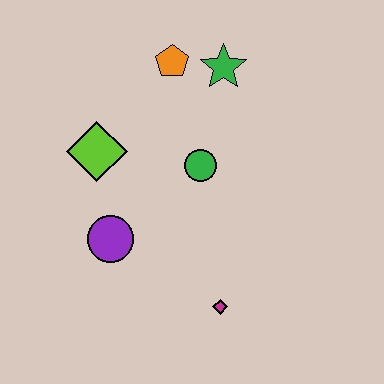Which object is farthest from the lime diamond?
The magenta diamond is farthest from the lime diamond.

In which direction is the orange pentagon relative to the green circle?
The orange pentagon is above the green circle.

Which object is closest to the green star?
The orange pentagon is closest to the green star.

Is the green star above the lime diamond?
Yes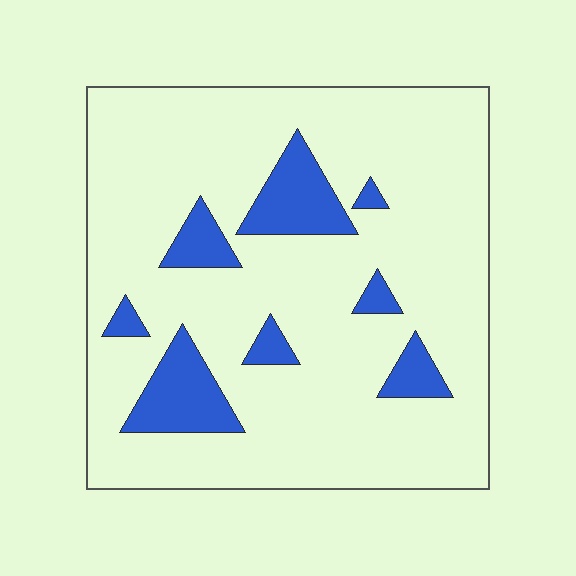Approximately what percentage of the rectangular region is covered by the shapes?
Approximately 15%.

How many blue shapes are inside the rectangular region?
8.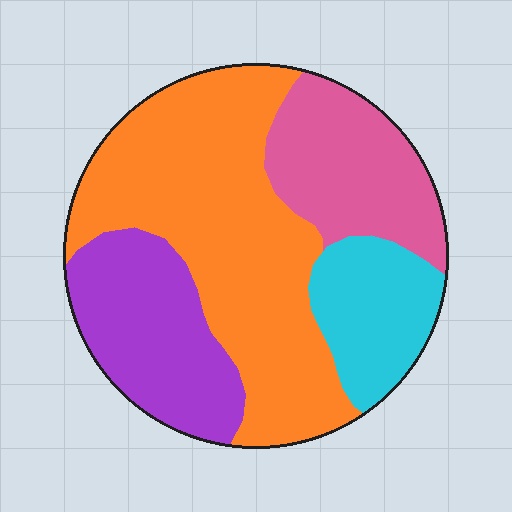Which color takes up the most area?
Orange, at roughly 45%.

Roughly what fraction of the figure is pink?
Pink covers 19% of the figure.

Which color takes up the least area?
Cyan, at roughly 15%.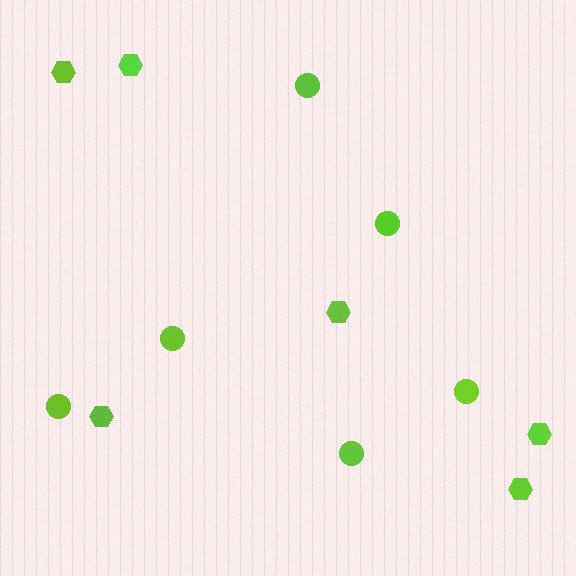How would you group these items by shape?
There are 2 groups: one group of hexagons (6) and one group of circles (6).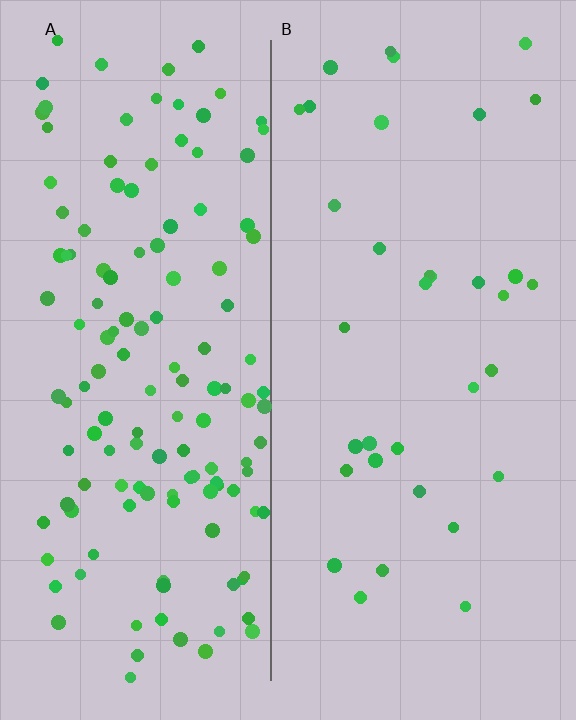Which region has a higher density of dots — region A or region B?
A (the left).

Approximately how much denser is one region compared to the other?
Approximately 4.0× — region A over region B.